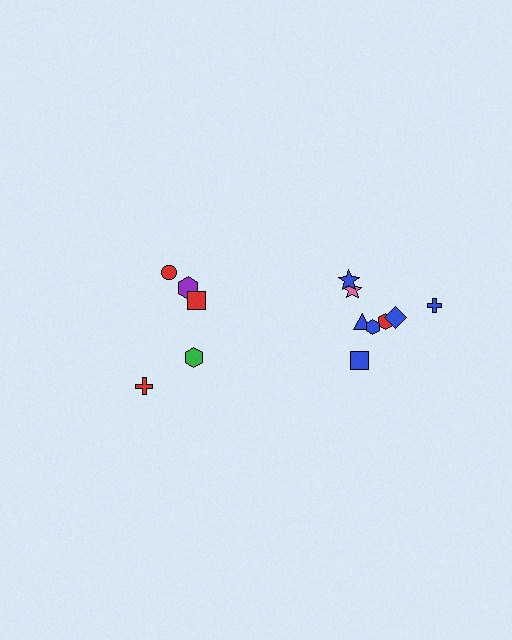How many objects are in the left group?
There are 5 objects.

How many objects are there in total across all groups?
There are 13 objects.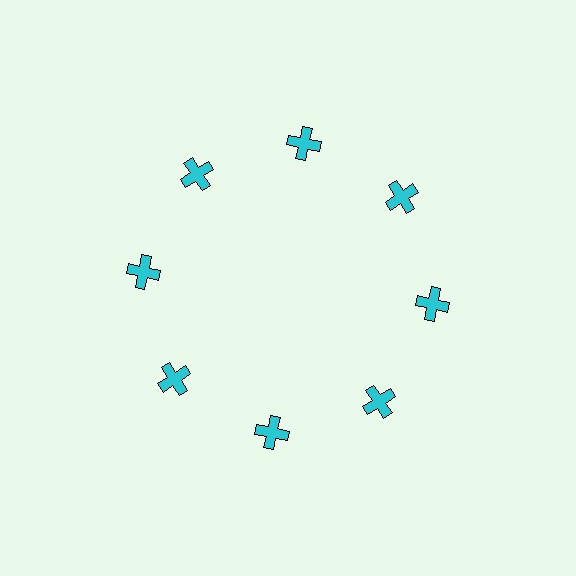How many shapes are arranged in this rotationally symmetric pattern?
There are 8 shapes, arranged in 8 groups of 1.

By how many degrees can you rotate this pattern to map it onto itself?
The pattern maps onto itself every 45 degrees of rotation.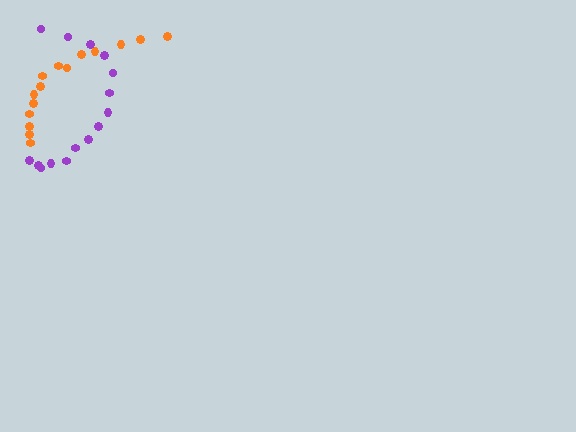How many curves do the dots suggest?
There are 2 distinct paths.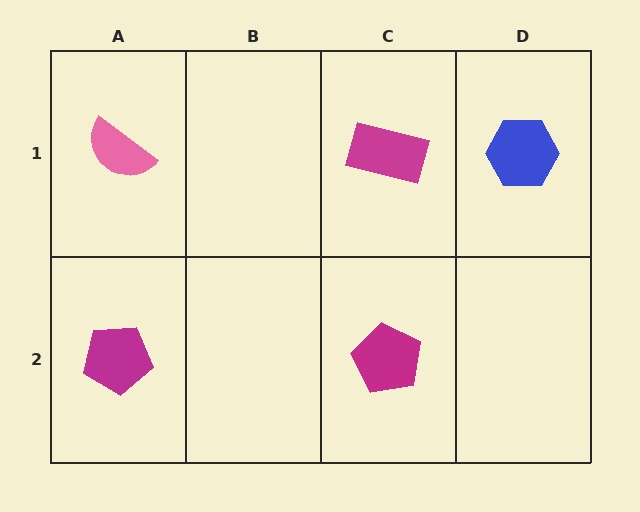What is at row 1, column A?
A pink semicircle.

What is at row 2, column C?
A magenta pentagon.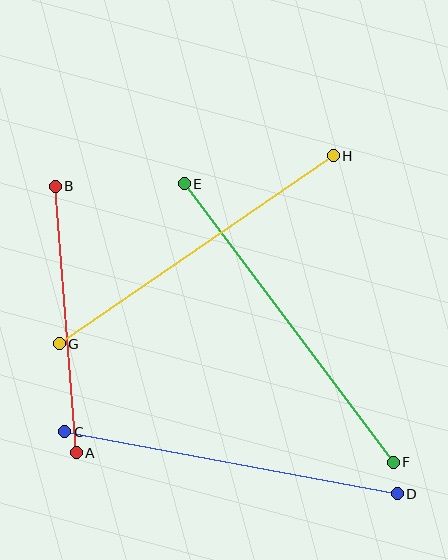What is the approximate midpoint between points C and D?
The midpoint is at approximately (231, 463) pixels.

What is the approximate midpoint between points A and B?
The midpoint is at approximately (66, 320) pixels.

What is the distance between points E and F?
The distance is approximately 348 pixels.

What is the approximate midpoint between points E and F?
The midpoint is at approximately (289, 323) pixels.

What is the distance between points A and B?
The distance is approximately 267 pixels.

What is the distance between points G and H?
The distance is approximately 332 pixels.